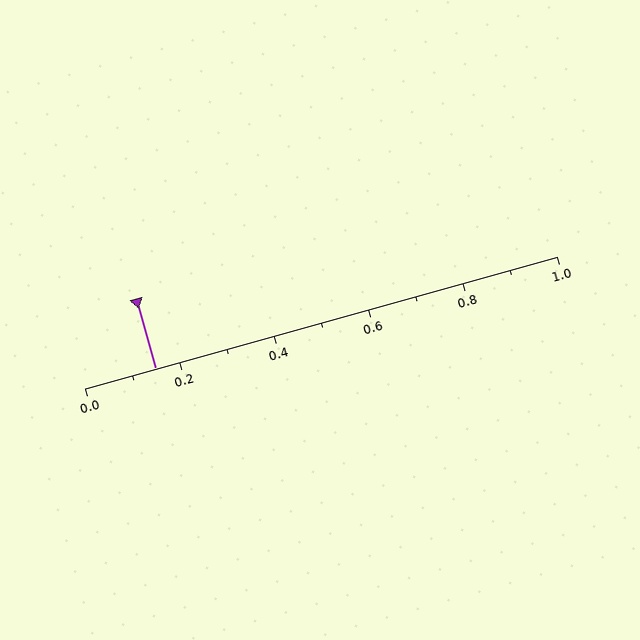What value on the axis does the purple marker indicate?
The marker indicates approximately 0.15.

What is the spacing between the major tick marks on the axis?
The major ticks are spaced 0.2 apart.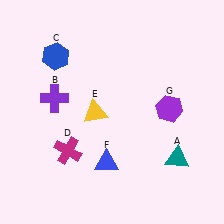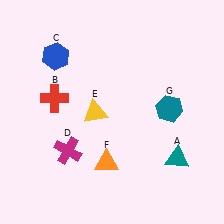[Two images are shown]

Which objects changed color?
B changed from purple to red. F changed from blue to orange. G changed from purple to teal.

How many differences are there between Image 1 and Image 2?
There are 3 differences between the two images.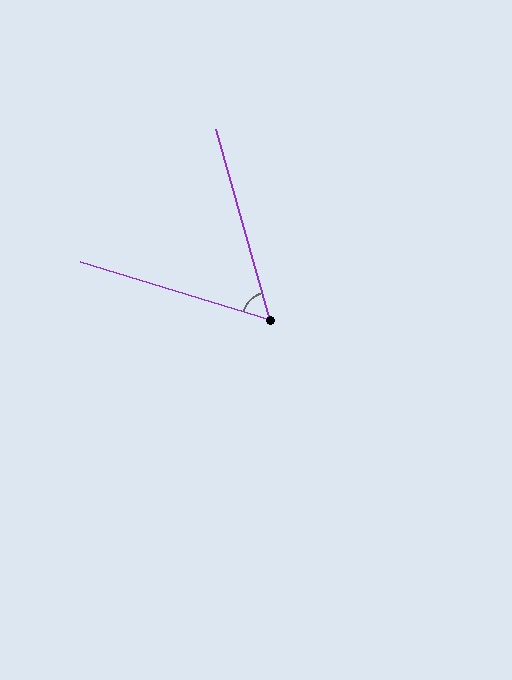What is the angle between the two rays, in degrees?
Approximately 57 degrees.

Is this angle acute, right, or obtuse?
It is acute.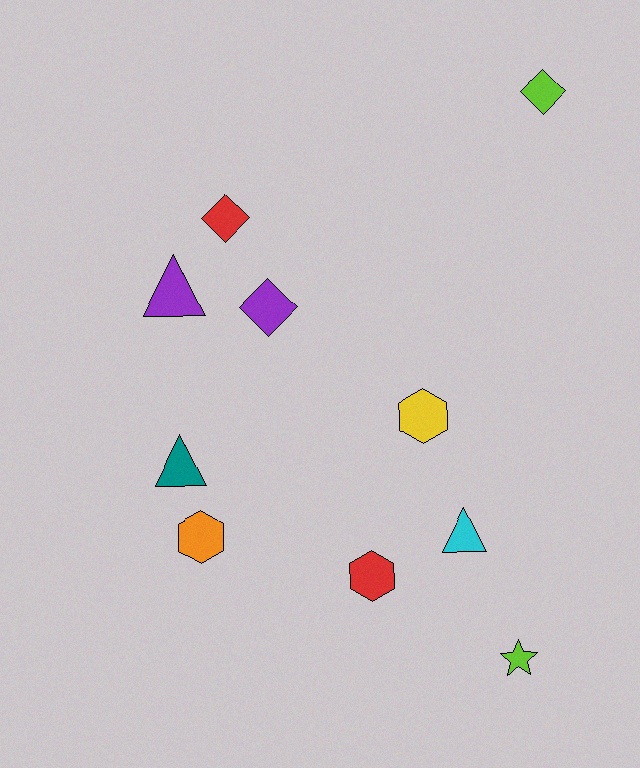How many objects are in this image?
There are 10 objects.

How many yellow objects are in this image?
There is 1 yellow object.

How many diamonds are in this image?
There are 3 diamonds.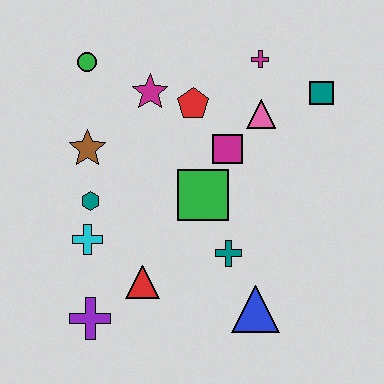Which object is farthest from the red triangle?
The teal square is farthest from the red triangle.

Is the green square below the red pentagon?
Yes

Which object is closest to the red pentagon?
The magenta star is closest to the red pentagon.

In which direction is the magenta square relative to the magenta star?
The magenta square is to the right of the magenta star.